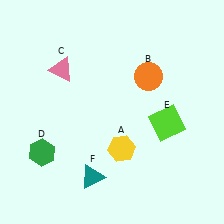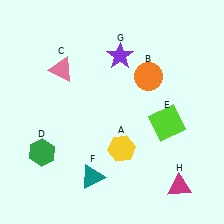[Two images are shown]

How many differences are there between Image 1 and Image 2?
There are 2 differences between the two images.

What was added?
A purple star (G), a magenta triangle (H) were added in Image 2.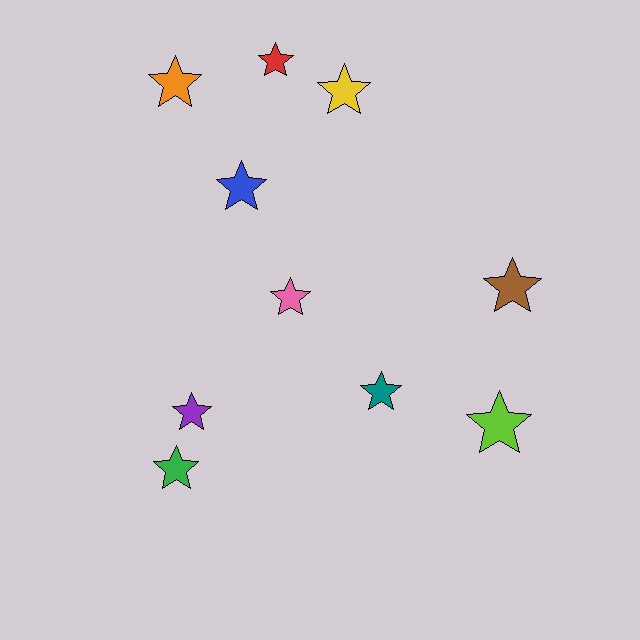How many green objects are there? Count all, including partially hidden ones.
There is 1 green object.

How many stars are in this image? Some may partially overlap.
There are 10 stars.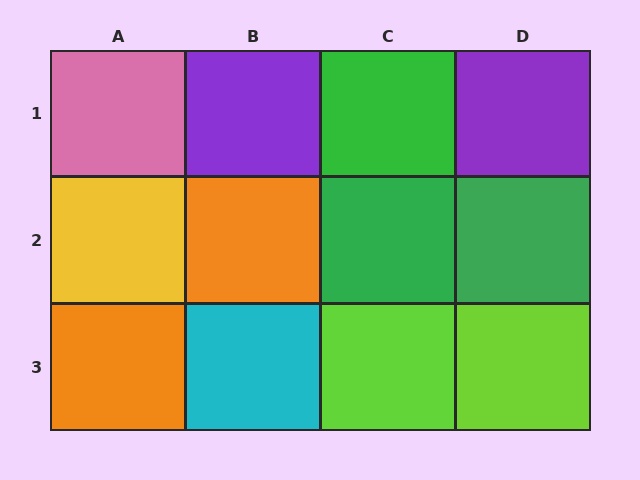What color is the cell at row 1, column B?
Purple.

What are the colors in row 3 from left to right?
Orange, cyan, lime, lime.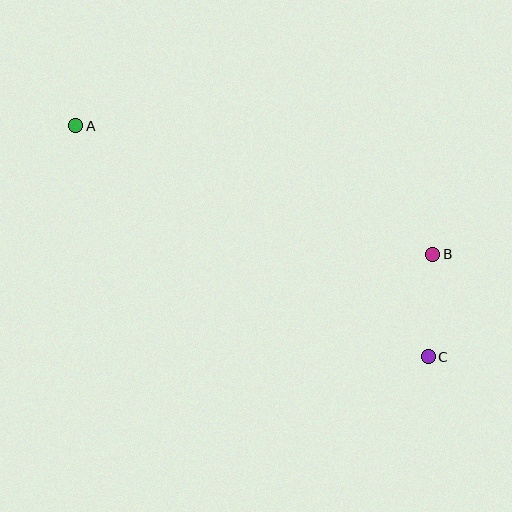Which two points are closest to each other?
Points B and C are closest to each other.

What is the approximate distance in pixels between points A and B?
The distance between A and B is approximately 380 pixels.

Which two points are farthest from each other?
Points A and C are farthest from each other.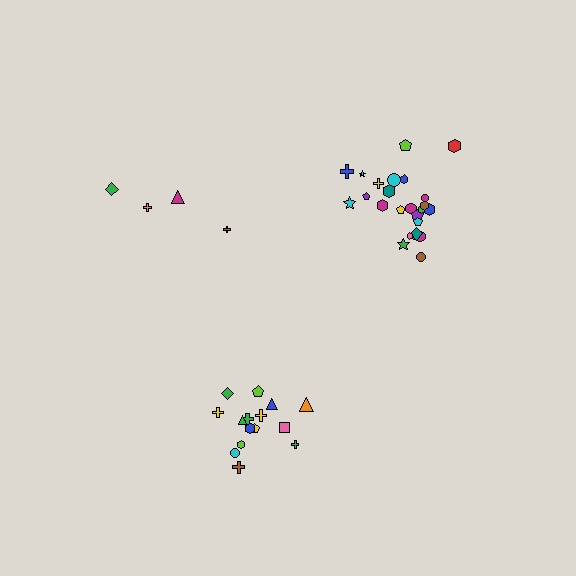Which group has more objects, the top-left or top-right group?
The top-right group.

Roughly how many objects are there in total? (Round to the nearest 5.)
Roughly 45 objects in total.